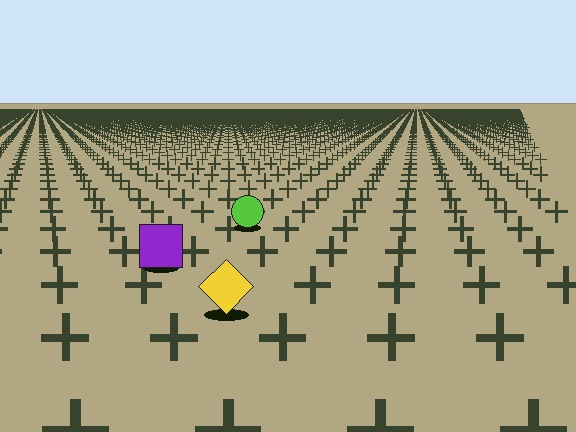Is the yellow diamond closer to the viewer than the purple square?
Yes. The yellow diamond is closer — you can tell from the texture gradient: the ground texture is coarser near it.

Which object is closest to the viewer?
The yellow diamond is closest. The texture marks near it are larger and more spread out.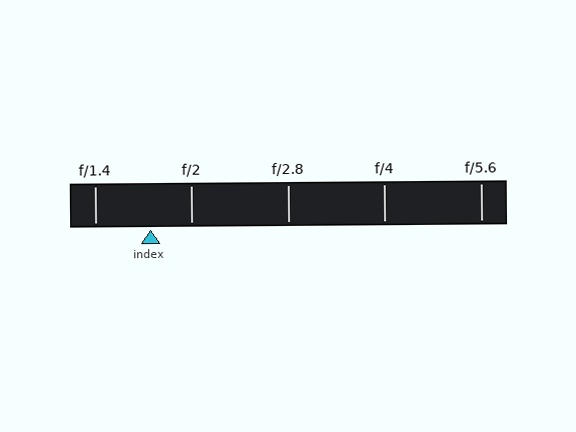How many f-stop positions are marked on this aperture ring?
There are 5 f-stop positions marked.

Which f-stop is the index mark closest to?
The index mark is closest to f/2.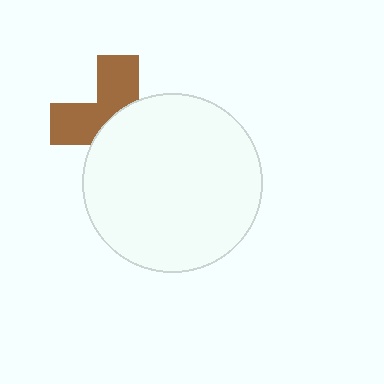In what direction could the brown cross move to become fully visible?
The brown cross could move toward the upper-left. That would shift it out from behind the white circle entirely.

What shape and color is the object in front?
The object in front is a white circle.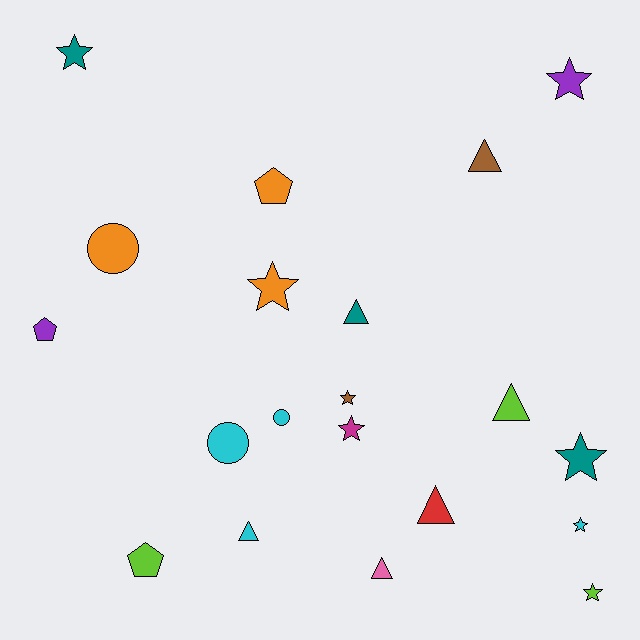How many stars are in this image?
There are 8 stars.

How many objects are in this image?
There are 20 objects.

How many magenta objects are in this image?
There is 1 magenta object.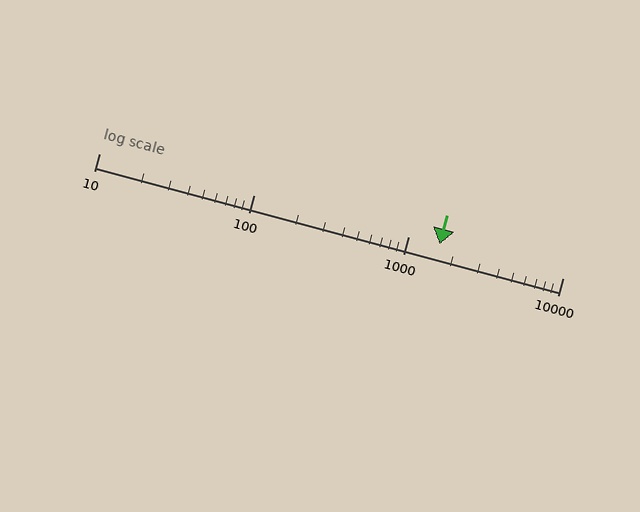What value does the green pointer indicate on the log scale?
The pointer indicates approximately 1600.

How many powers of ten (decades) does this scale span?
The scale spans 3 decades, from 10 to 10000.